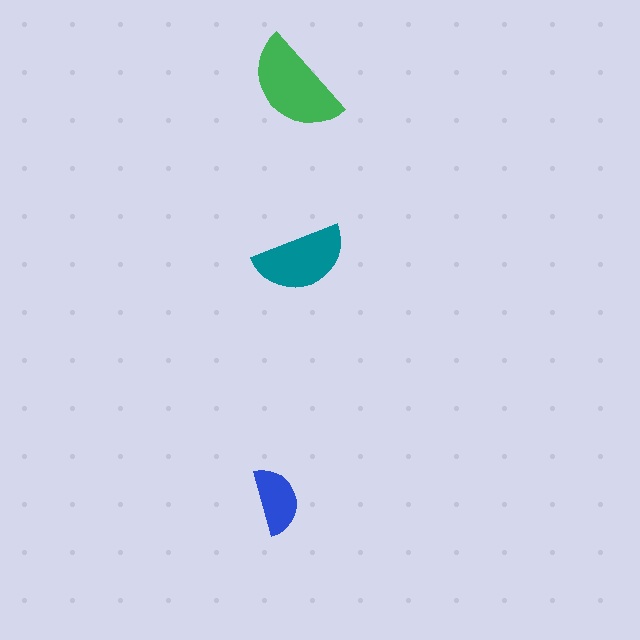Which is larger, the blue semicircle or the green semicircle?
The green one.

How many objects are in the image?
There are 3 objects in the image.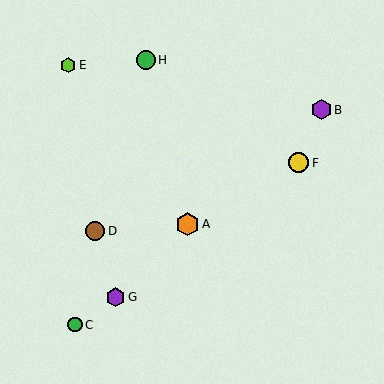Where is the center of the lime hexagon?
The center of the lime hexagon is at (68, 65).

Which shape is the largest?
The orange hexagon (labeled A) is the largest.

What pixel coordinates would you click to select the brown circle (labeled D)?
Click at (95, 231) to select the brown circle D.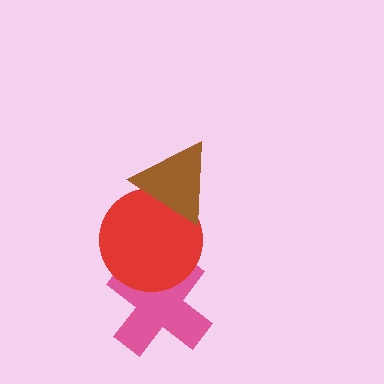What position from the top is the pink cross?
The pink cross is 3rd from the top.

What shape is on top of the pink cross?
The red circle is on top of the pink cross.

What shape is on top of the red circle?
The brown triangle is on top of the red circle.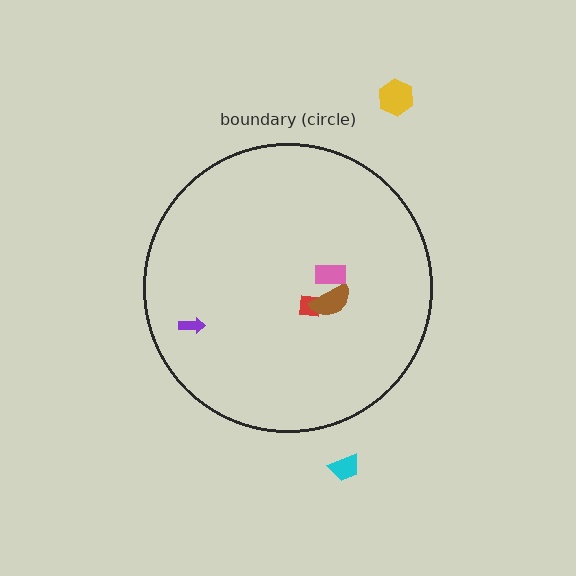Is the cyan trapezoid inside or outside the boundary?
Outside.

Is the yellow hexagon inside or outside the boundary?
Outside.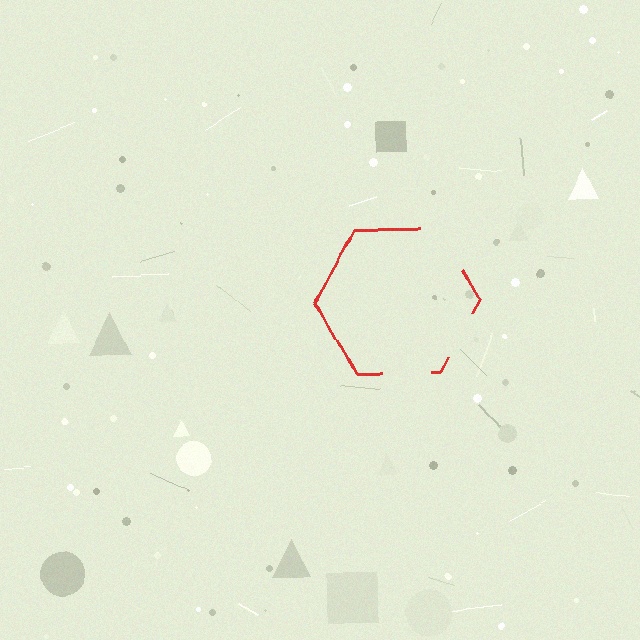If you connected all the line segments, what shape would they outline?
They would outline a hexagon.